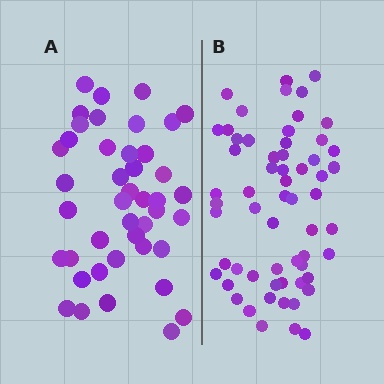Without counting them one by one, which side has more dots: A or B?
Region B (the right region) has more dots.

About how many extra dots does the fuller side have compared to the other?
Region B has approximately 15 more dots than region A.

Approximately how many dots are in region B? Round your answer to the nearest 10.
About 60 dots.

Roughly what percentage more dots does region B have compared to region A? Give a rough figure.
About 40% more.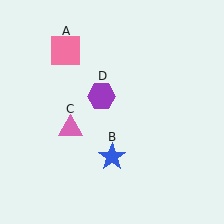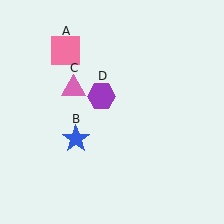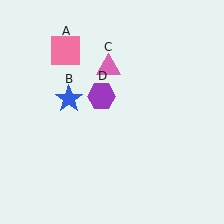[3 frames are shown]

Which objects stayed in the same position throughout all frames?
Pink square (object A) and purple hexagon (object D) remained stationary.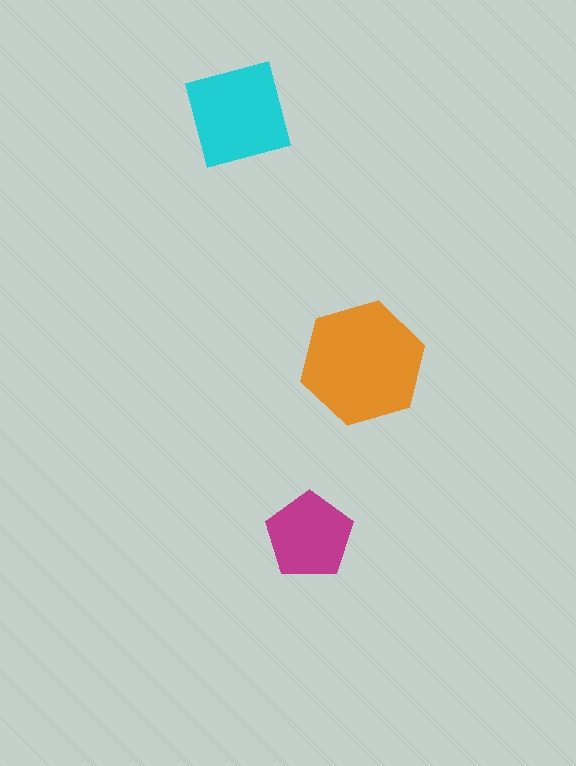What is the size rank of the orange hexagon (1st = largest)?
1st.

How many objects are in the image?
There are 3 objects in the image.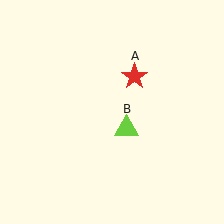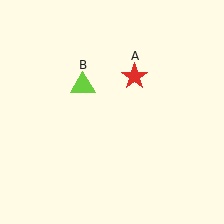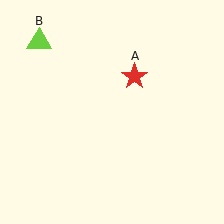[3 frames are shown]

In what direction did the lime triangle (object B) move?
The lime triangle (object B) moved up and to the left.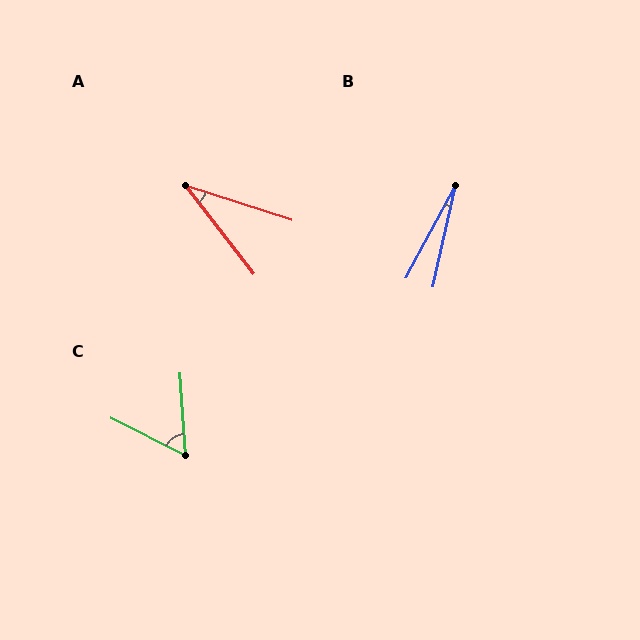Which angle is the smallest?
B, at approximately 16 degrees.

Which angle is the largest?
C, at approximately 59 degrees.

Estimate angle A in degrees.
Approximately 34 degrees.